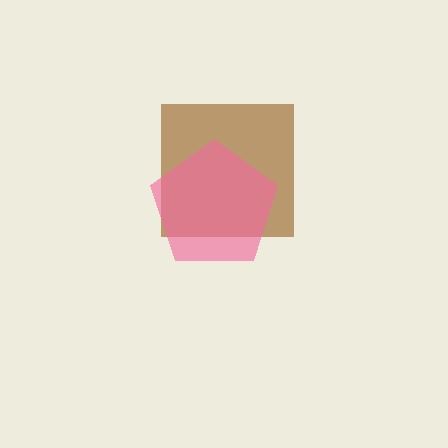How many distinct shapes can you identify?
There are 2 distinct shapes: a brown square, a pink pentagon.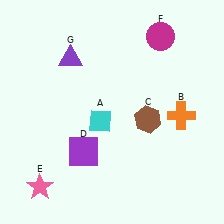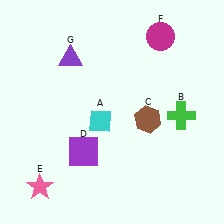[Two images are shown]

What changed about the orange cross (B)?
In Image 1, B is orange. In Image 2, it changed to green.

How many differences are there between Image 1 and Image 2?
There is 1 difference between the two images.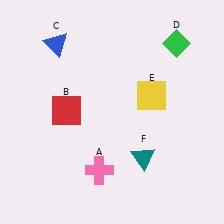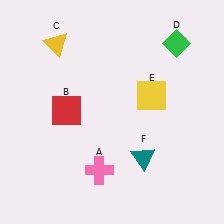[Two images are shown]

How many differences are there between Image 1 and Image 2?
There is 1 difference between the two images.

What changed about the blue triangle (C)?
In Image 1, C is blue. In Image 2, it changed to yellow.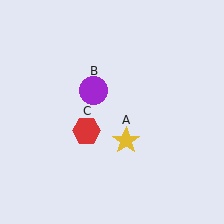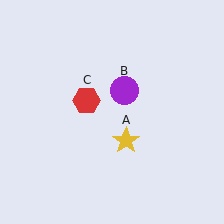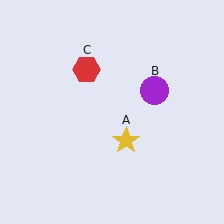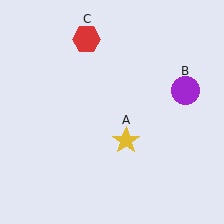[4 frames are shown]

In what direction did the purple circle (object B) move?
The purple circle (object B) moved right.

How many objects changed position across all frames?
2 objects changed position: purple circle (object B), red hexagon (object C).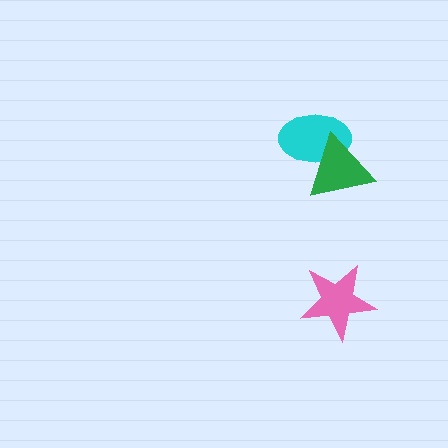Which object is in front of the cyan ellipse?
The green triangle is in front of the cyan ellipse.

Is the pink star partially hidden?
No, no other shape covers it.